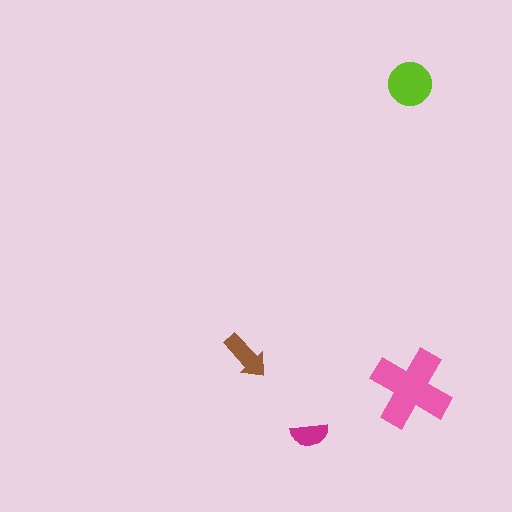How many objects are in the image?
There are 4 objects in the image.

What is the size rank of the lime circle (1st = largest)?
2nd.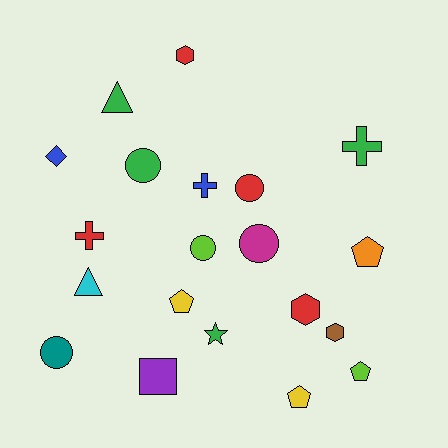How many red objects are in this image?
There are 4 red objects.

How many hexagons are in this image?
There are 3 hexagons.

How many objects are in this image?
There are 20 objects.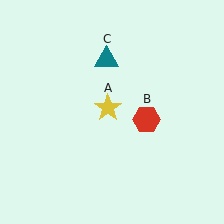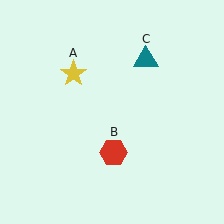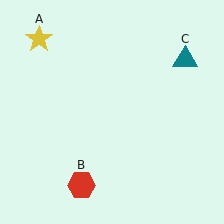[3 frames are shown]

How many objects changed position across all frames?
3 objects changed position: yellow star (object A), red hexagon (object B), teal triangle (object C).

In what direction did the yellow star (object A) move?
The yellow star (object A) moved up and to the left.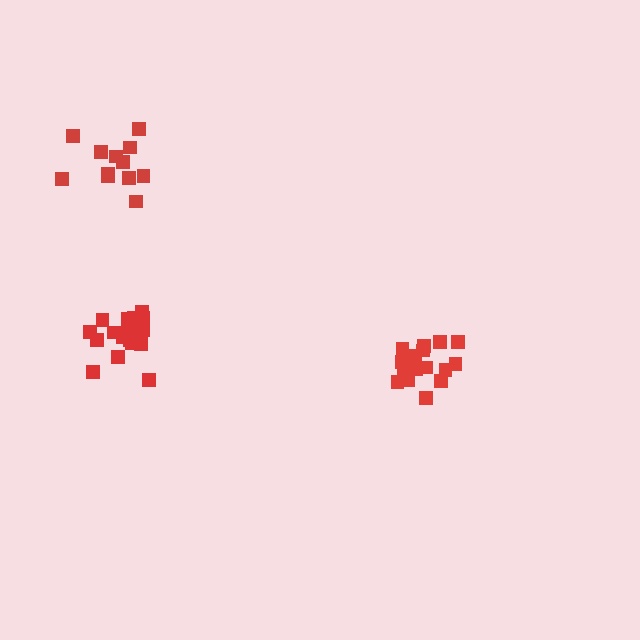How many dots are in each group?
Group 1: 18 dots, Group 2: 18 dots, Group 3: 12 dots (48 total).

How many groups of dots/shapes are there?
There are 3 groups.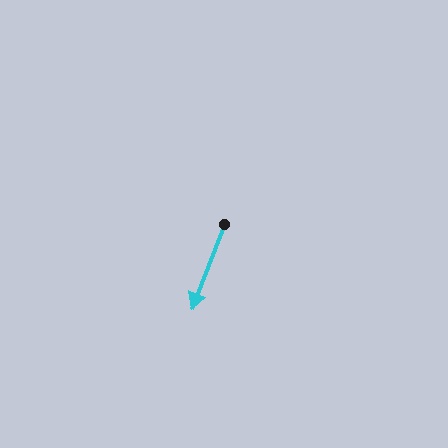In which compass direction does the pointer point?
South.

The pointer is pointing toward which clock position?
Roughly 7 o'clock.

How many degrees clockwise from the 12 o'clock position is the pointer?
Approximately 201 degrees.